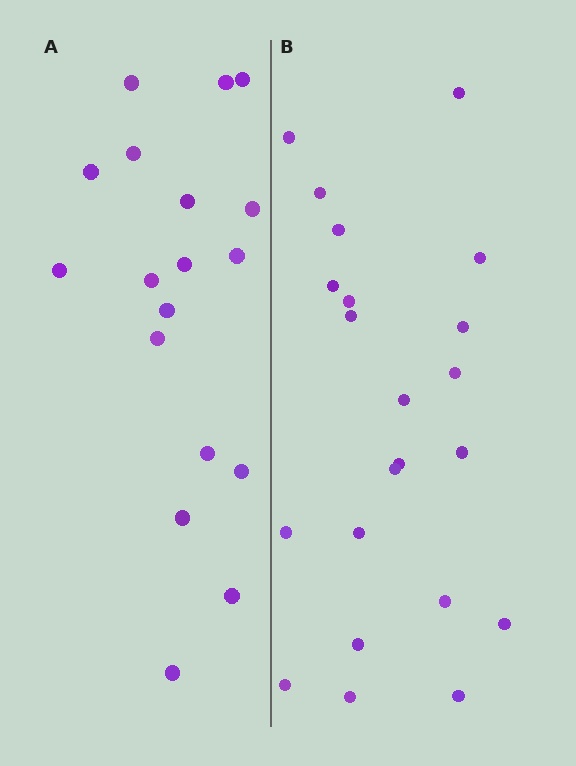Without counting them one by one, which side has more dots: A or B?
Region B (the right region) has more dots.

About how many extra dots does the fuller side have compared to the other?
Region B has about 4 more dots than region A.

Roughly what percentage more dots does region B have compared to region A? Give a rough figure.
About 20% more.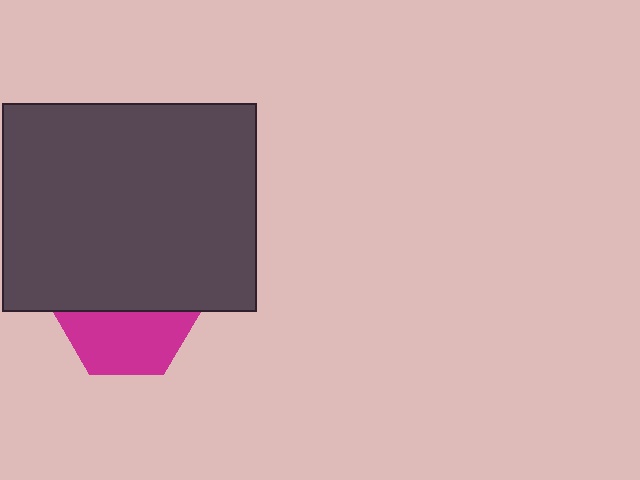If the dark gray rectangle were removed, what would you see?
You would see the complete magenta hexagon.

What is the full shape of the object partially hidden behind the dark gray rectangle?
The partially hidden object is a magenta hexagon.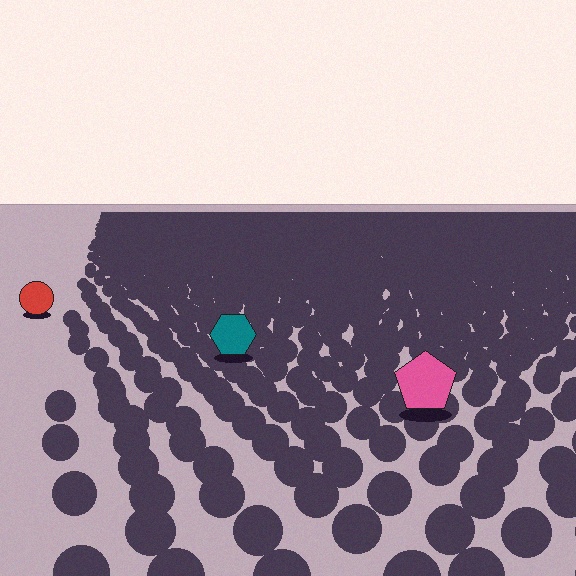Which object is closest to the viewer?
The pink pentagon is closest. The texture marks near it are larger and more spread out.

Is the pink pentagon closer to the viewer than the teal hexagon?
Yes. The pink pentagon is closer — you can tell from the texture gradient: the ground texture is coarser near it.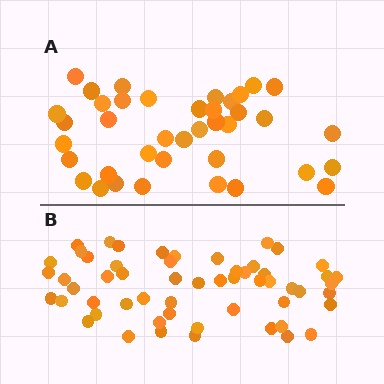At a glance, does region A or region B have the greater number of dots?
Region B (the bottom region) has more dots.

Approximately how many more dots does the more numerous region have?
Region B has approximately 15 more dots than region A.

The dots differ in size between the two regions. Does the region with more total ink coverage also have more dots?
No. Region A has more total ink coverage because its dots are larger, but region B actually contains more individual dots. Total area can be misleading — the number of items is what matters here.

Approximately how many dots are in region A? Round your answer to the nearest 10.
About 40 dots. (The exact count is 39, which rounds to 40.)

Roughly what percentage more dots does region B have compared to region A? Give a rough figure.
About 45% more.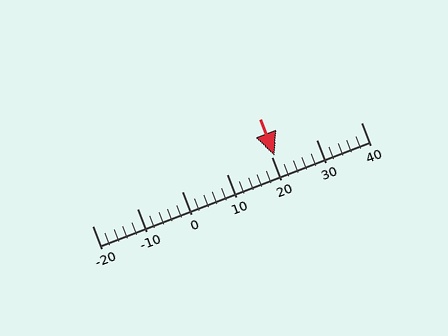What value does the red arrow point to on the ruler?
The red arrow points to approximately 21.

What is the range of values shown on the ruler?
The ruler shows values from -20 to 40.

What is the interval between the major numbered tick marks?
The major tick marks are spaced 10 units apart.